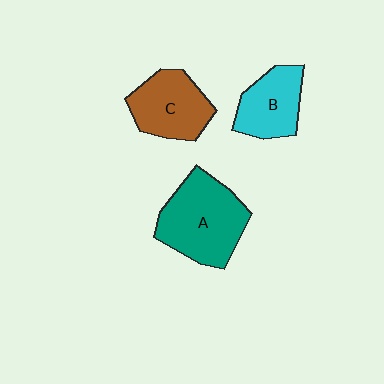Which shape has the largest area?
Shape A (teal).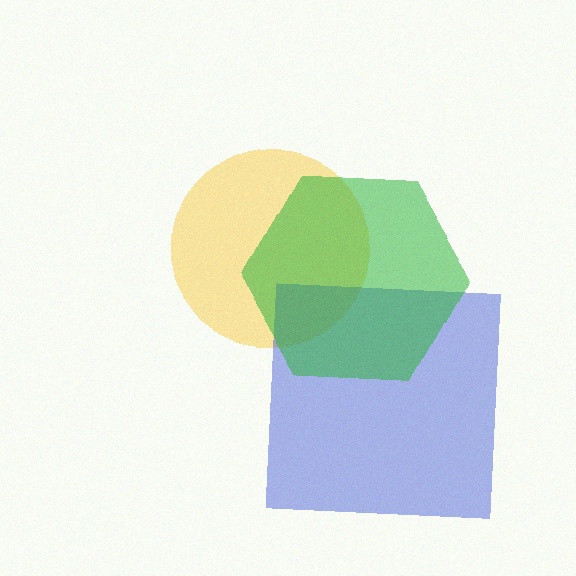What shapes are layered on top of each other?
The layered shapes are: a yellow circle, a blue square, a green hexagon.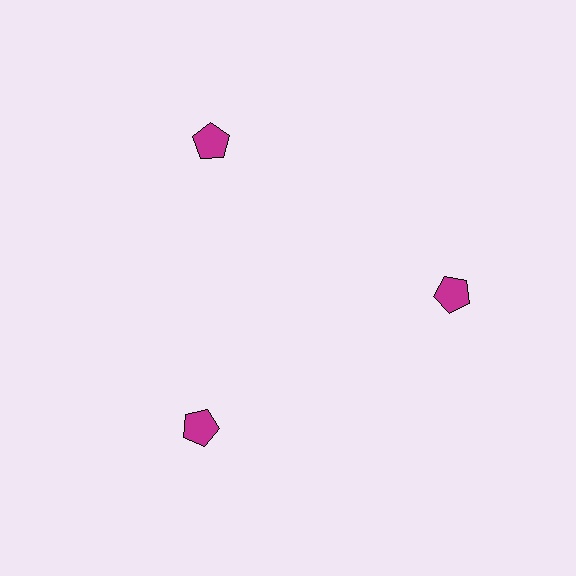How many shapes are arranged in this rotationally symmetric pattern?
There are 3 shapes, arranged in 3 groups of 1.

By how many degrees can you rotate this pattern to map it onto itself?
The pattern maps onto itself every 120 degrees of rotation.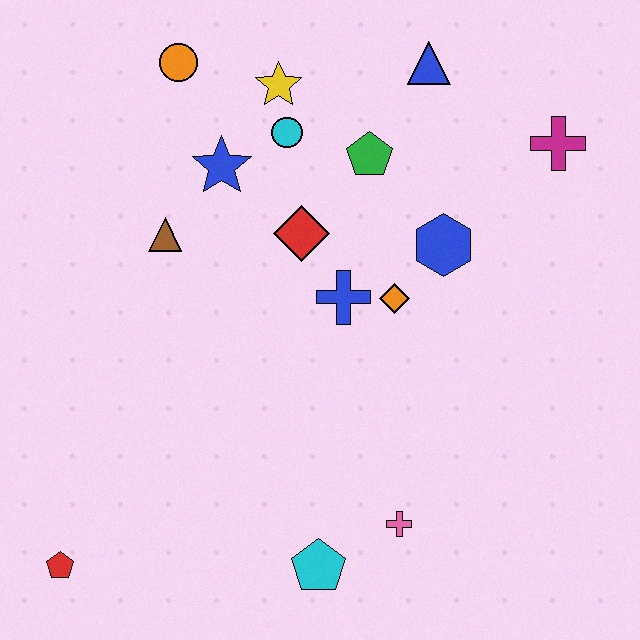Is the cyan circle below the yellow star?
Yes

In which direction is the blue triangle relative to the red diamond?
The blue triangle is above the red diamond.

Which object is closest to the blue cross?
The orange diamond is closest to the blue cross.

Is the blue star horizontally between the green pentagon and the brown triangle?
Yes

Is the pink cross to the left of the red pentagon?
No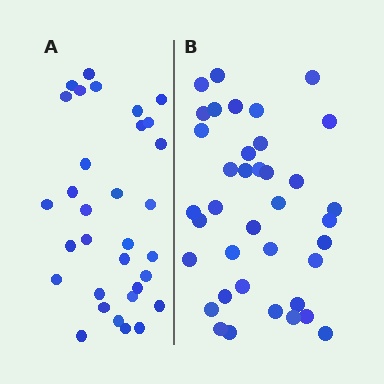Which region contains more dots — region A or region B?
Region B (the right region) has more dots.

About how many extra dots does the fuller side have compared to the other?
Region B has about 6 more dots than region A.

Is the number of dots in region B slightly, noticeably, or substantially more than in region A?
Region B has only slightly more — the two regions are fairly close. The ratio is roughly 1.2 to 1.